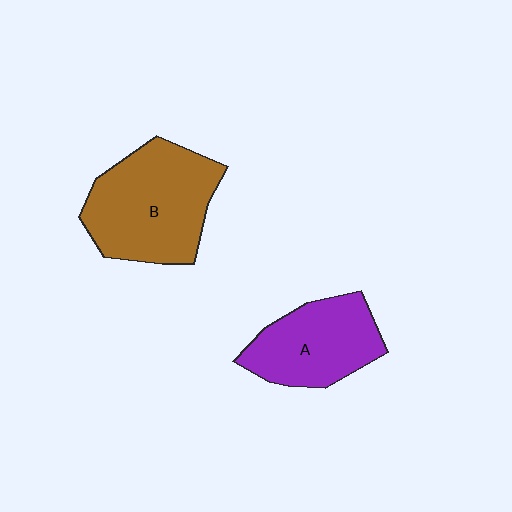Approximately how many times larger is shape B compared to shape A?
Approximately 1.4 times.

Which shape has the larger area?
Shape B (brown).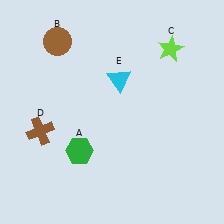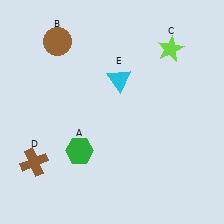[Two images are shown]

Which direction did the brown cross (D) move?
The brown cross (D) moved down.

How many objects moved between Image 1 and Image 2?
1 object moved between the two images.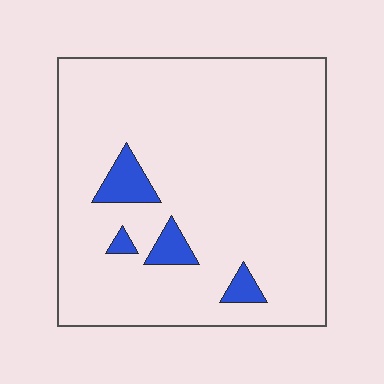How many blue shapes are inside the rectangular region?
4.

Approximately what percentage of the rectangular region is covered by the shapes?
Approximately 5%.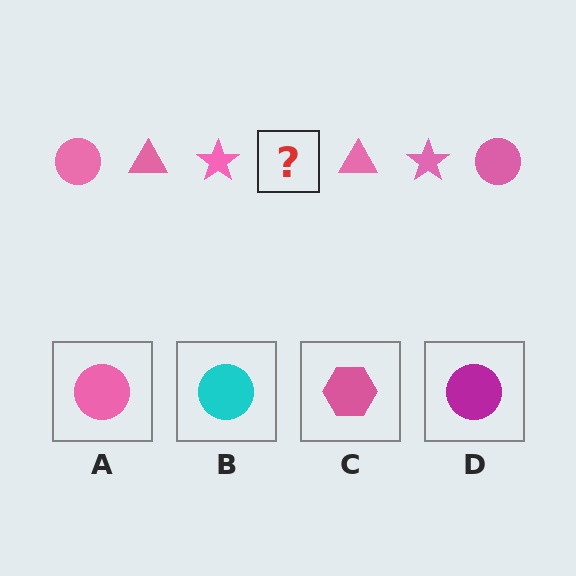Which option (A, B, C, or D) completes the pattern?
A.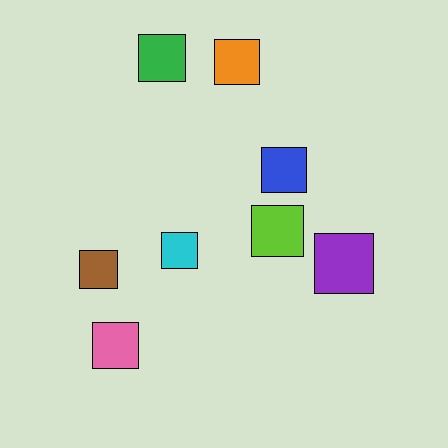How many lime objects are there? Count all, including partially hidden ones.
There is 1 lime object.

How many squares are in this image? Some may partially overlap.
There are 8 squares.